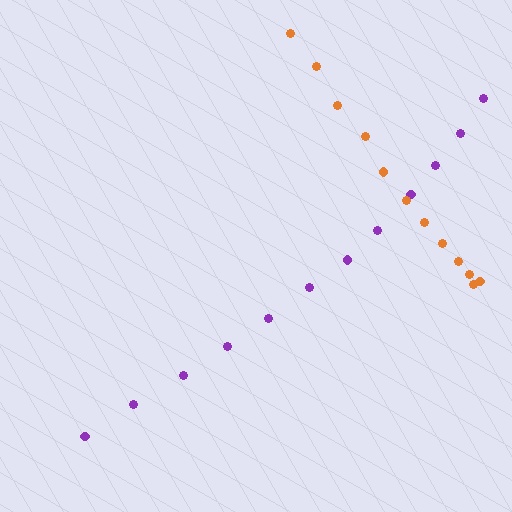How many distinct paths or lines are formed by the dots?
There are 2 distinct paths.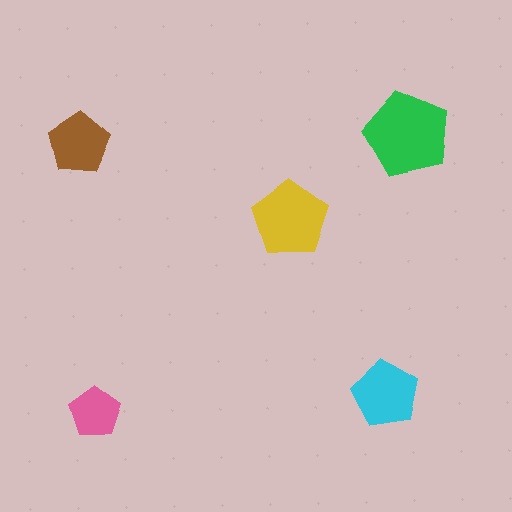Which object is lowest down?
The pink pentagon is bottommost.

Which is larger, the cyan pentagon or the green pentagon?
The green one.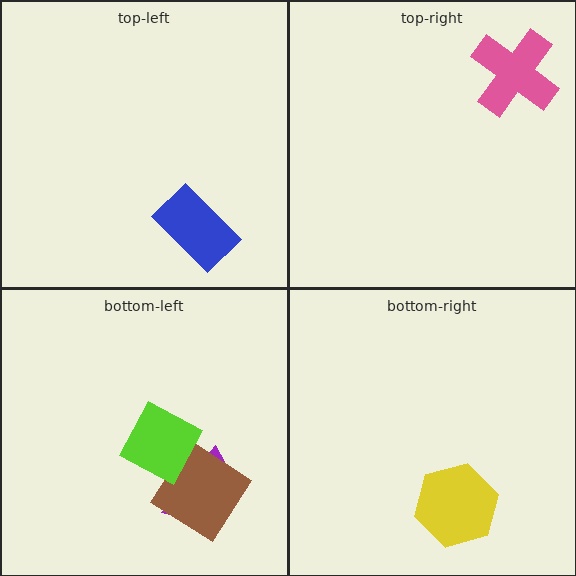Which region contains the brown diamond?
The bottom-left region.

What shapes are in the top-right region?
The pink cross.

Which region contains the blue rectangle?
The top-left region.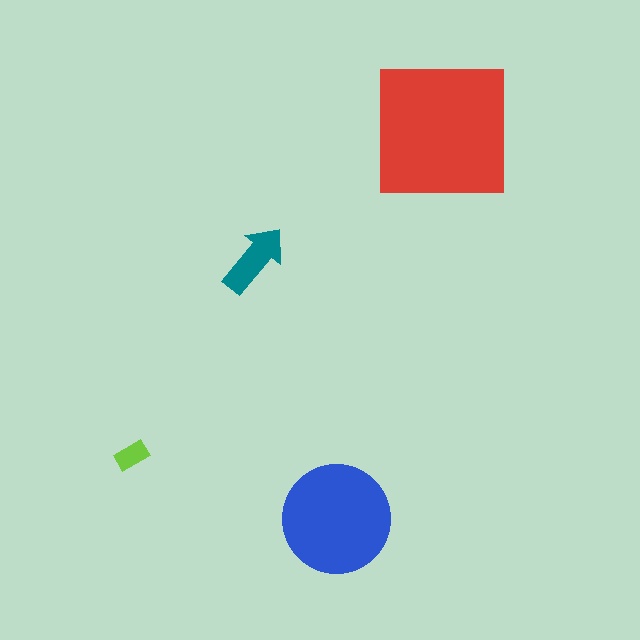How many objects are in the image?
There are 4 objects in the image.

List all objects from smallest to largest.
The lime rectangle, the teal arrow, the blue circle, the red square.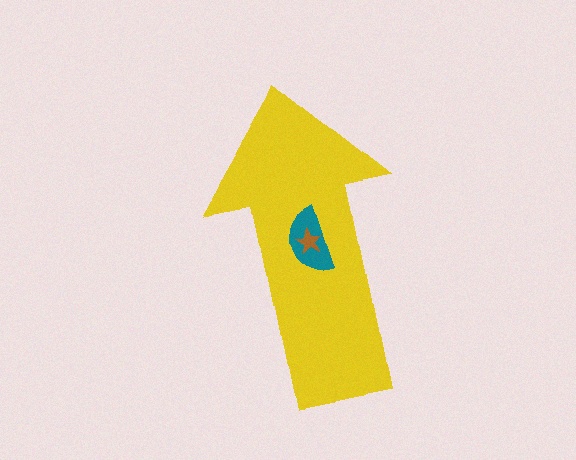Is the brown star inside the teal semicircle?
Yes.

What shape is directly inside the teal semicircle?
The brown star.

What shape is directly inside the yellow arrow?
The teal semicircle.